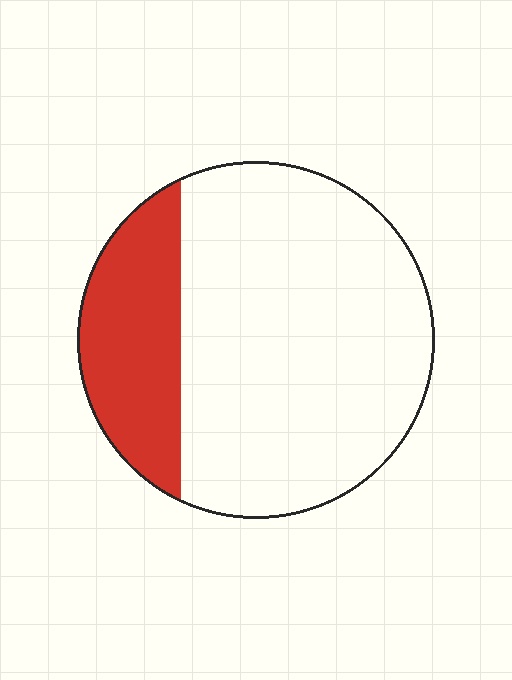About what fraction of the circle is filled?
About one quarter (1/4).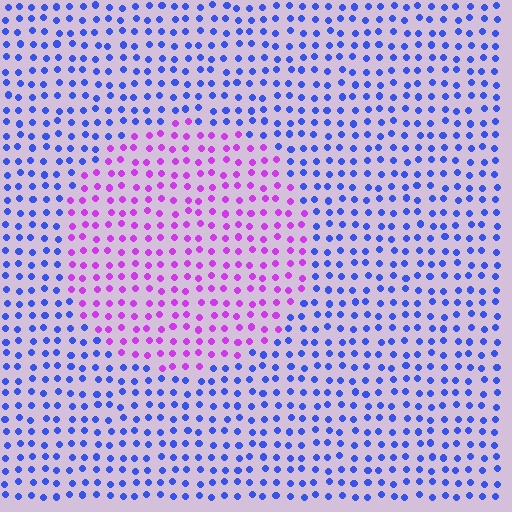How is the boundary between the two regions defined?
The boundary is defined purely by a slight shift in hue (about 60 degrees). Spacing, size, and orientation are identical on both sides.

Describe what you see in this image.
The image is filled with small blue elements in a uniform arrangement. A circle-shaped region is visible where the elements are tinted to a slightly different hue, forming a subtle color boundary.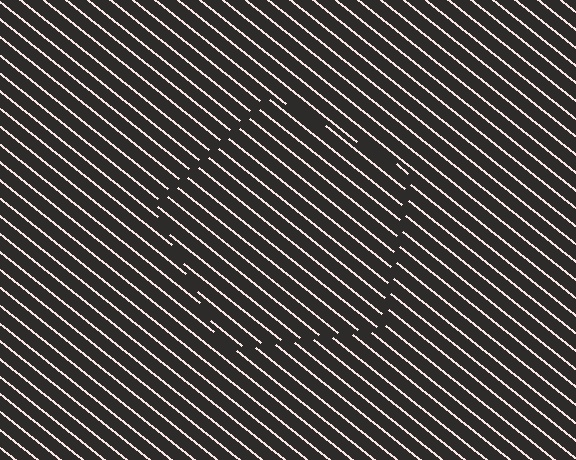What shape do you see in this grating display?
An illusory pentagon. The interior of the shape contains the same grating, shifted by half a period — the contour is defined by the phase discontinuity where line-ends from the inner and outer gratings abut.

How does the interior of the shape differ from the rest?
The interior of the shape contains the same grating, shifted by half a period — the contour is defined by the phase discontinuity where line-ends from the inner and outer gratings abut.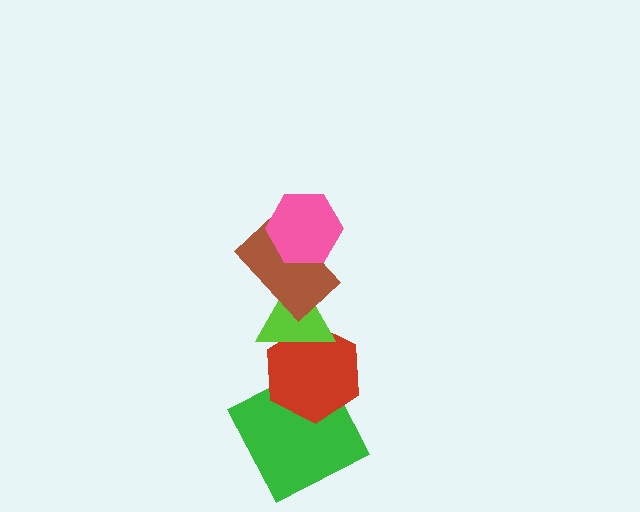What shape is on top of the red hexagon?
The lime triangle is on top of the red hexagon.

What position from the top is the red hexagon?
The red hexagon is 4th from the top.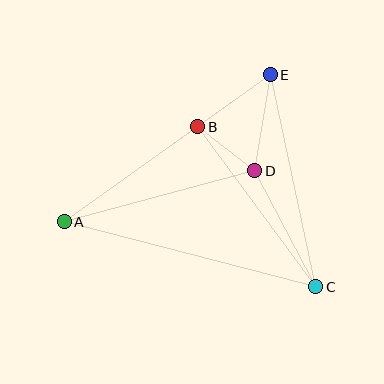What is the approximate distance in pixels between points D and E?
The distance between D and E is approximately 97 pixels.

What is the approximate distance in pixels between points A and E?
The distance between A and E is approximately 253 pixels.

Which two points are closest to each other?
Points B and D are closest to each other.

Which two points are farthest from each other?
Points A and C are farthest from each other.